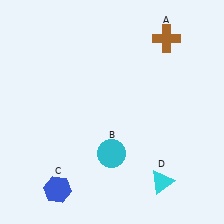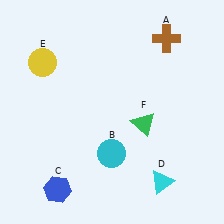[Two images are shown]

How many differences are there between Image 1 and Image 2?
There are 2 differences between the two images.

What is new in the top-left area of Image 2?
A yellow circle (E) was added in the top-left area of Image 2.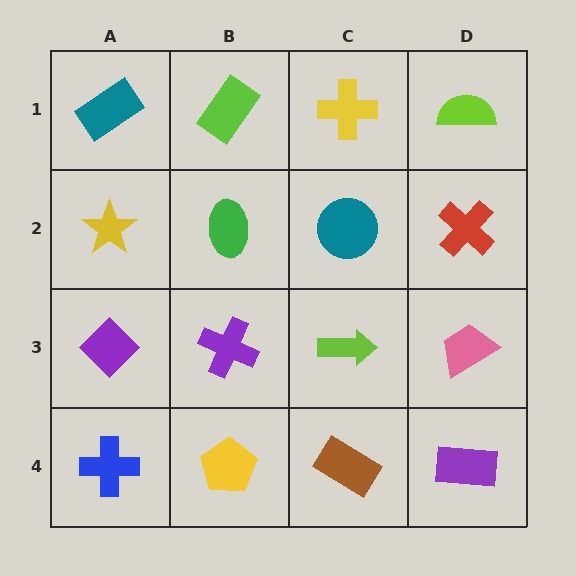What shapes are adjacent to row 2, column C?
A yellow cross (row 1, column C), a lime arrow (row 3, column C), a green ellipse (row 2, column B), a red cross (row 2, column D).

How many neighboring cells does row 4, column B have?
3.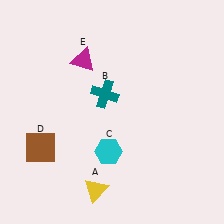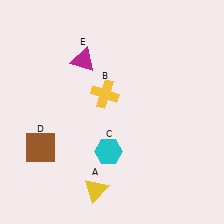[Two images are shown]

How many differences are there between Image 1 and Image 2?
There is 1 difference between the two images.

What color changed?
The cross (B) changed from teal in Image 1 to yellow in Image 2.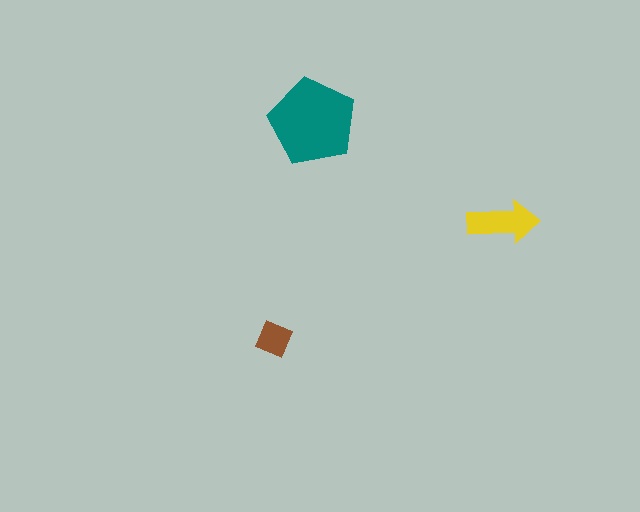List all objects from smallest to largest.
The brown diamond, the yellow arrow, the teal pentagon.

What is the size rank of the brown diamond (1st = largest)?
3rd.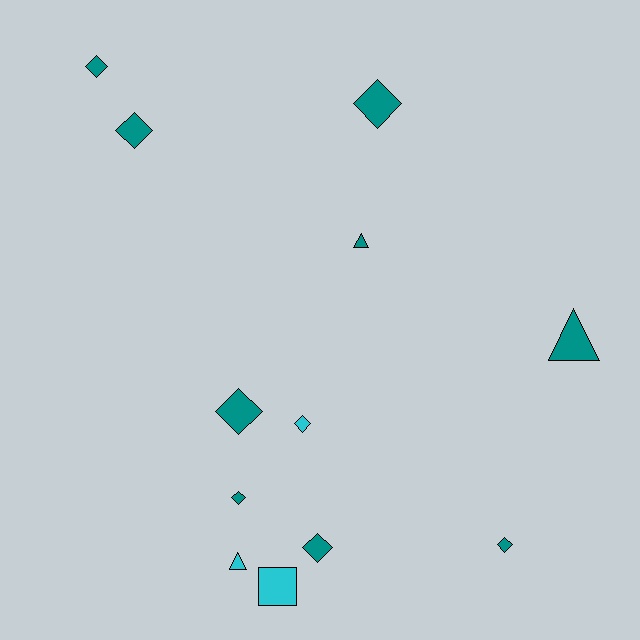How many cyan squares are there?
There is 1 cyan square.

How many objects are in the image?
There are 12 objects.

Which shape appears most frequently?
Diamond, with 8 objects.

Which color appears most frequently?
Teal, with 9 objects.